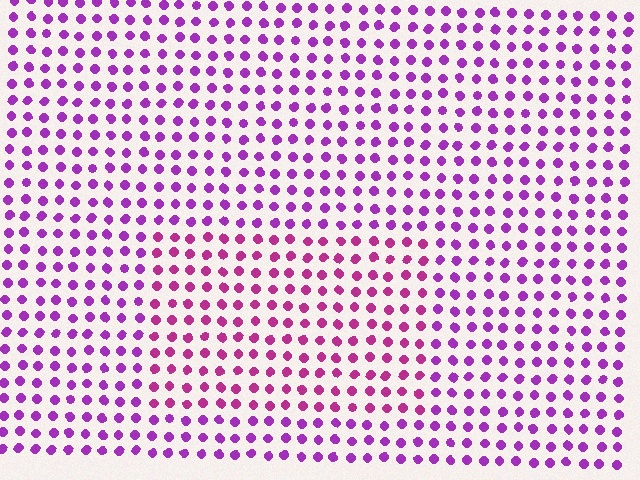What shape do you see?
I see a rectangle.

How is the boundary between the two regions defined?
The boundary is defined purely by a slight shift in hue (about 29 degrees). Spacing, size, and orientation are identical on both sides.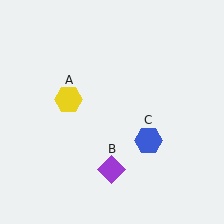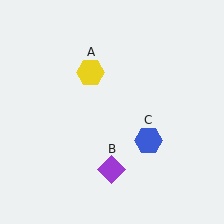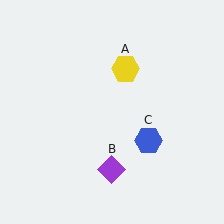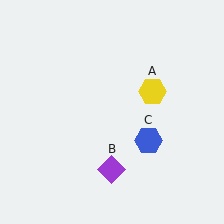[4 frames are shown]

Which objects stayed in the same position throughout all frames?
Purple diamond (object B) and blue hexagon (object C) remained stationary.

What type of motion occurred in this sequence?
The yellow hexagon (object A) rotated clockwise around the center of the scene.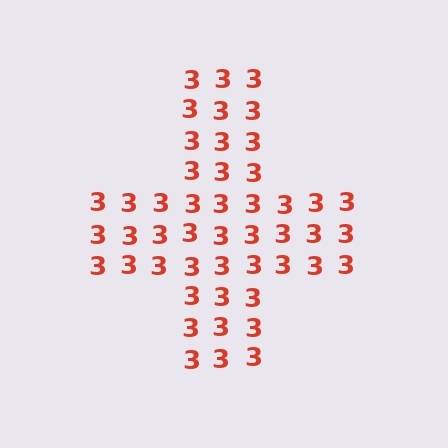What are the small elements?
The small elements are digit 3's.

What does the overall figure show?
The overall figure shows a cross.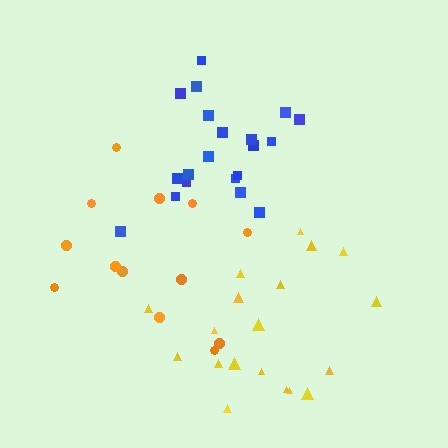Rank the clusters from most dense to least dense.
blue, yellow, orange.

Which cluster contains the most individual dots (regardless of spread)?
Blue (20).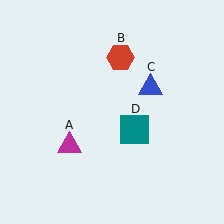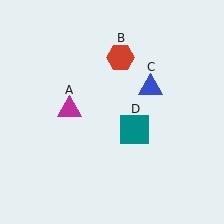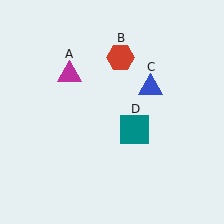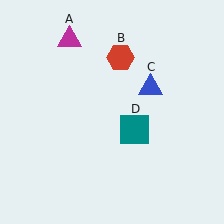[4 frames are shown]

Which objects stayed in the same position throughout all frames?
Red hexagon (object B) and blue triangle (object C) and teal square (object D) remained stationary.